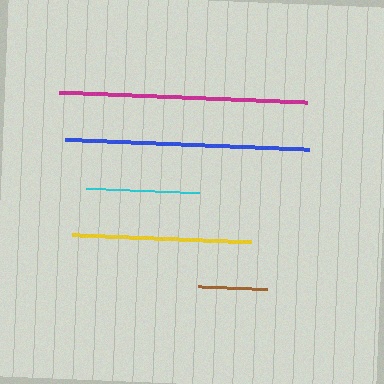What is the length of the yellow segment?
The yellow segment is approximately 179 pixels long.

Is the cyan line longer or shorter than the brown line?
The cyan line is longer than the brown line.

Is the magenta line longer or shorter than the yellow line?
The magenta line is longer than the yellow line.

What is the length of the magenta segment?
The magenta segment is approximately 248 pixels long.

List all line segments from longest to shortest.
From longest to shortest: magenta, blue, yellow, cyan, brown.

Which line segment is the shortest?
The brown line is the shortest at approximately 69 pixels.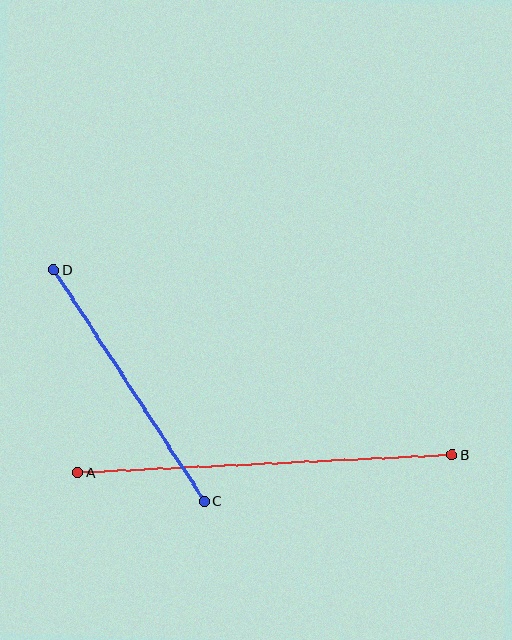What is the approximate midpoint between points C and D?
The midpoint is at approximately (129, 385) pixels.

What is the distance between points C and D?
The distance is approximately 276 pixels.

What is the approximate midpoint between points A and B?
The midpoint is at approximately (265, 464) pixels.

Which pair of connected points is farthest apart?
Points A and B are farthest apart.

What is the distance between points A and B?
The distance is approximately 375 pixels.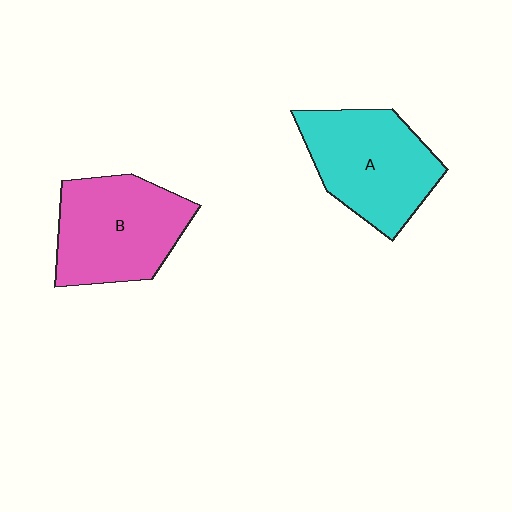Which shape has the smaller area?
Shape A (cyan).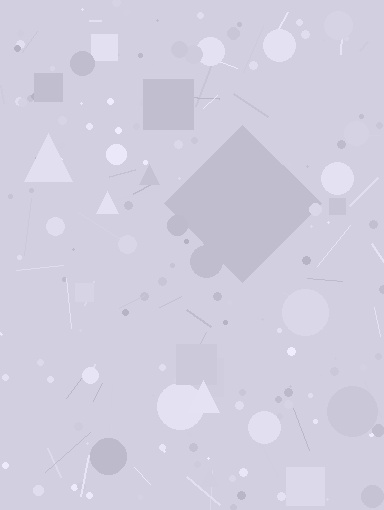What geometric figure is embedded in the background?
A diamond is embedded in the background.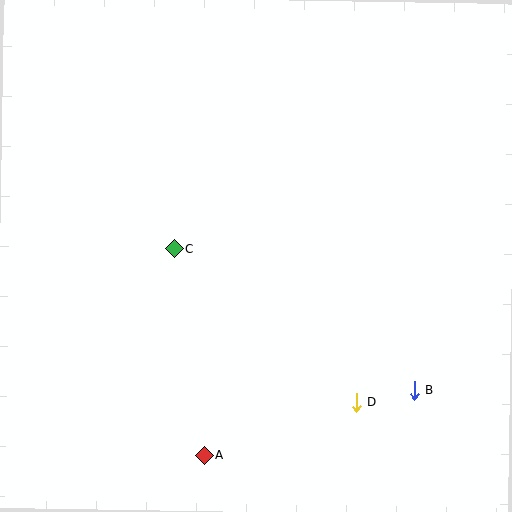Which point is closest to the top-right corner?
Point B is closest to the top-right corner.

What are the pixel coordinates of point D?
Point D is at (356, 402).